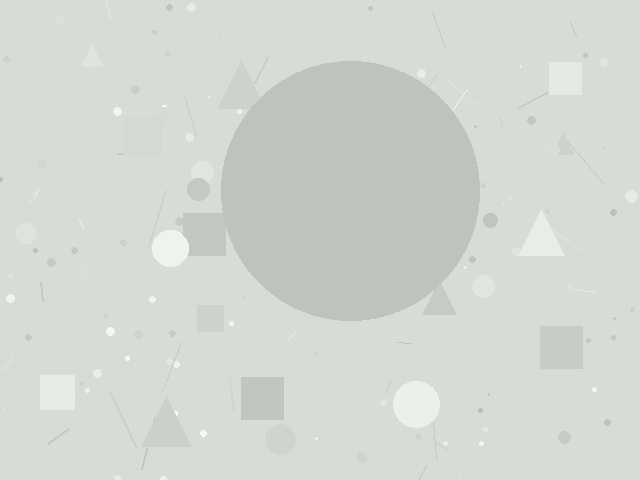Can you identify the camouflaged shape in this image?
The camouflaged shape is a circle.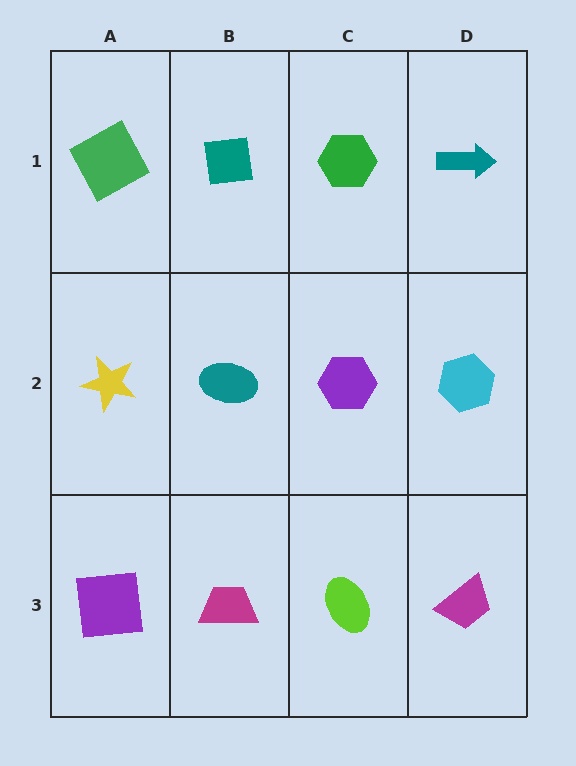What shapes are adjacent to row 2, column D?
A teal arrow (row 1, column D), a magenta trapezoid (row 3, column D), a purple hexagon (row 2, column C).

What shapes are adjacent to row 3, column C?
A purple hexagon (row 2, column C), a magenta trapezoid (row 3, column B), a magenta trapezoid (row 3, column D).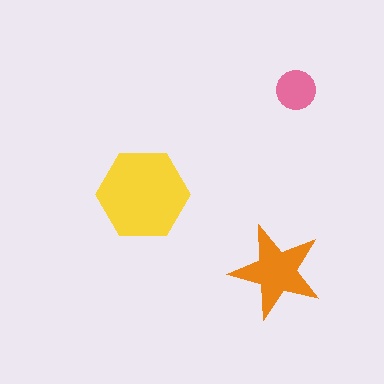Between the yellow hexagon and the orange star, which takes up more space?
The yellow hexagon.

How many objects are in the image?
There are 3 objects in the image.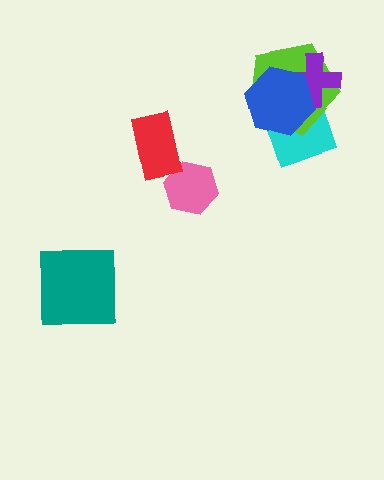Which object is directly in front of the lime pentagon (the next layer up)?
The purple cross is directly in front of the lime pentagon.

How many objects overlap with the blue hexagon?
3 objects overlap with the blue hexagon.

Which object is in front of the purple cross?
The blue hexagon is in front of the purple cross.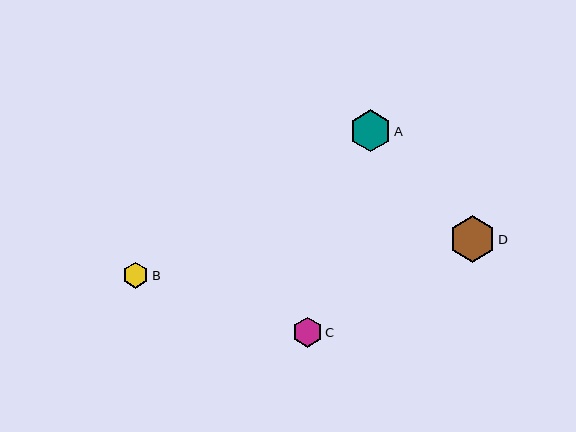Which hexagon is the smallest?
Hexagon B is the smallest with a size of approximately 26 pixels.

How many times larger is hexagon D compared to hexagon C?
Hexagon D is approximately 1.6 times the size of hexagon C.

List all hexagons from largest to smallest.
From largest to smallest: D, A, C, B.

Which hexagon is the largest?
Hexagon D is the largest with a size of approximately 46 pixels.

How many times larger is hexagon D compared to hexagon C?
Hexagon D is approximately 1.6 times the size of hexagon C.